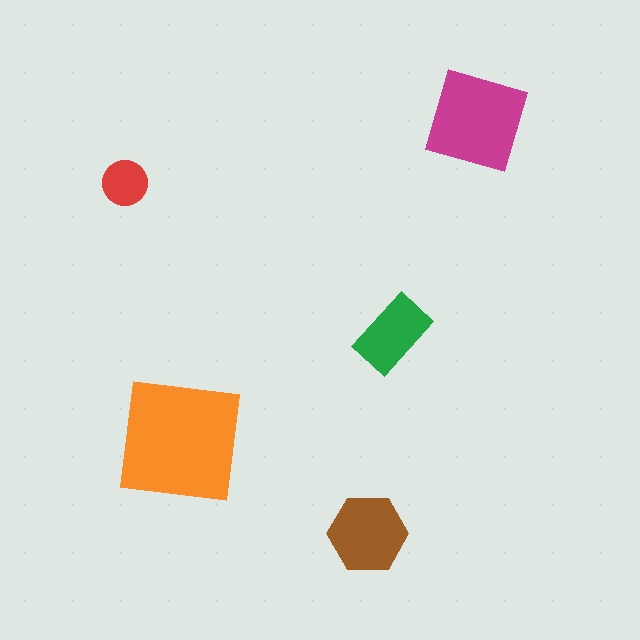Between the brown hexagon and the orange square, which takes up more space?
The orange square.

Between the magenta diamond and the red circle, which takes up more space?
The magenta diamond.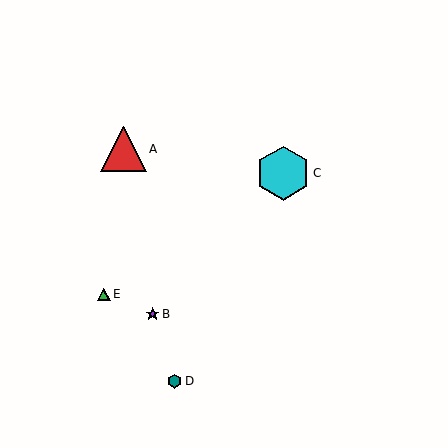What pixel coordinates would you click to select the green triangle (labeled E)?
Click at (104, 294) to select the green triangle E.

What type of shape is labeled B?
Shape B is a purple star.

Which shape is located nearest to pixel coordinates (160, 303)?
The purple star (labeled B) at (153, 314) is nearest to that location.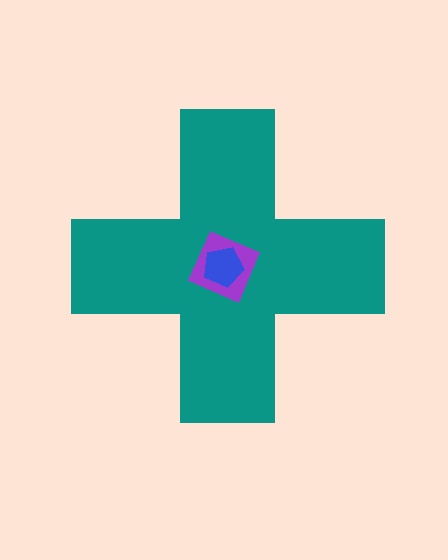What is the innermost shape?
The blue pentagon.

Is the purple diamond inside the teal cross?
Yes.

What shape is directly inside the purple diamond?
The blue pentagon.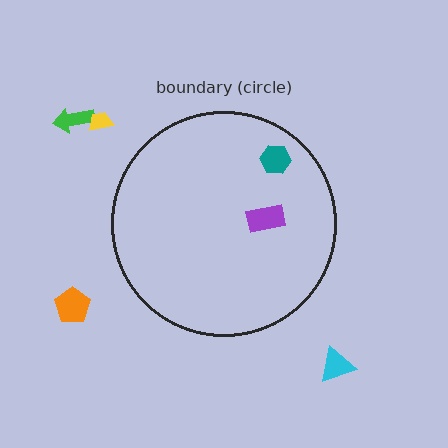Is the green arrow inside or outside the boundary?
Outside.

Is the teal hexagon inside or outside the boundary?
Inside.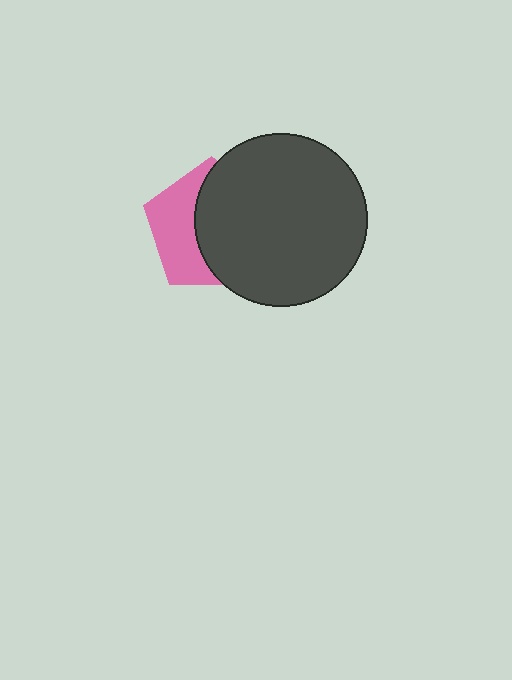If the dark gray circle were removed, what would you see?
You would see the complete pink pentagon.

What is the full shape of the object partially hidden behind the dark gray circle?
The partially hidden object is a pink pentagon.